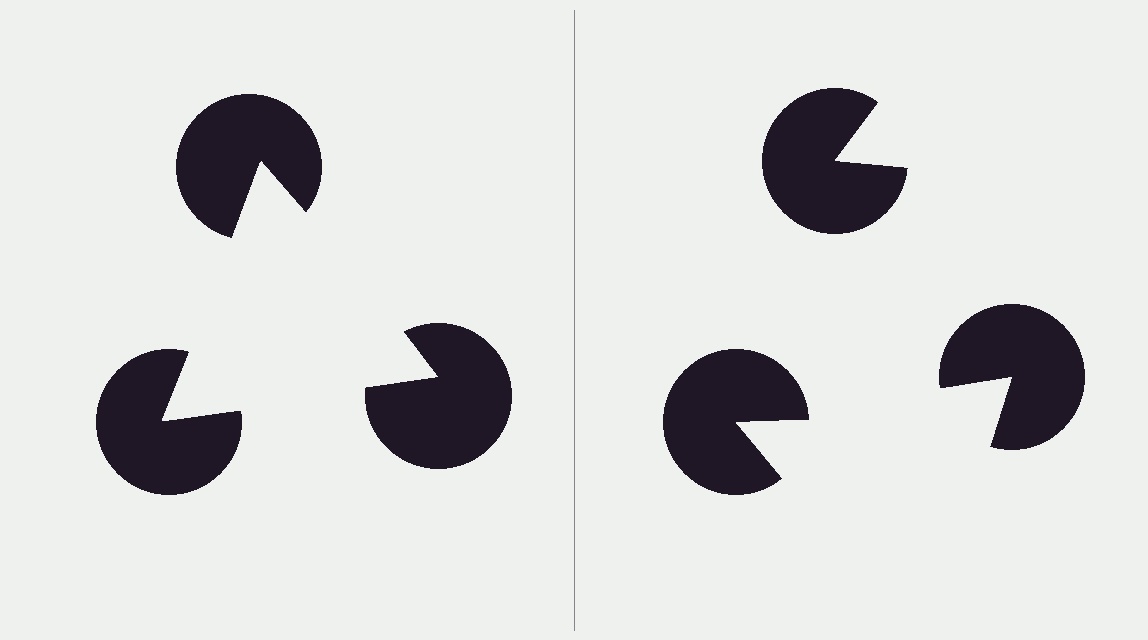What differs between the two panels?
The pac-man discs are positioned identically on both sides; only the wedge orientations differ. On the left they align to a triangle; on the right they are misaligned.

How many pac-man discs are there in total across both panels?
6 — 3 on each side.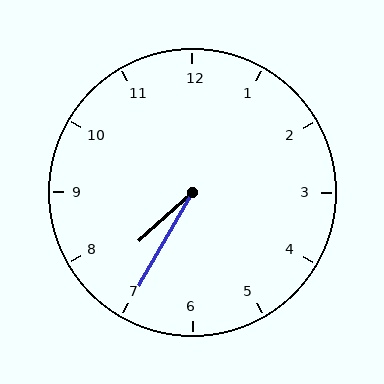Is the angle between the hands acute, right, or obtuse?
It is acute.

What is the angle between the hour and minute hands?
Approximately 18 degrees.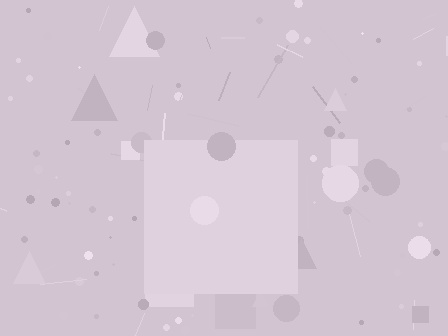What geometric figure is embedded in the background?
A square is embedded in the background.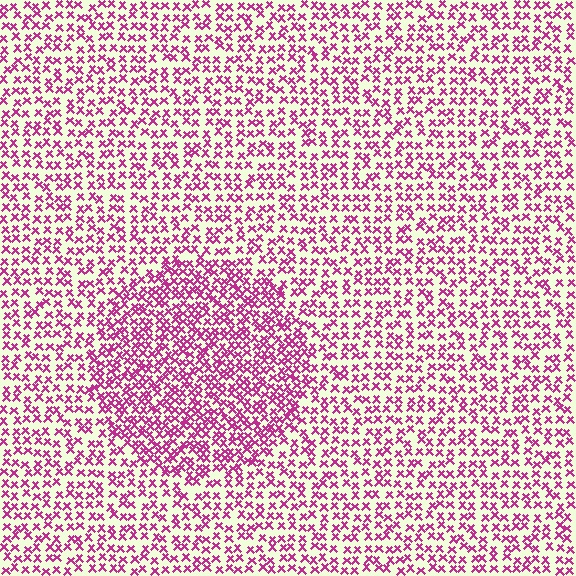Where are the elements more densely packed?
The elements are more densely packed inside the circle boundary.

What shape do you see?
I see a circle.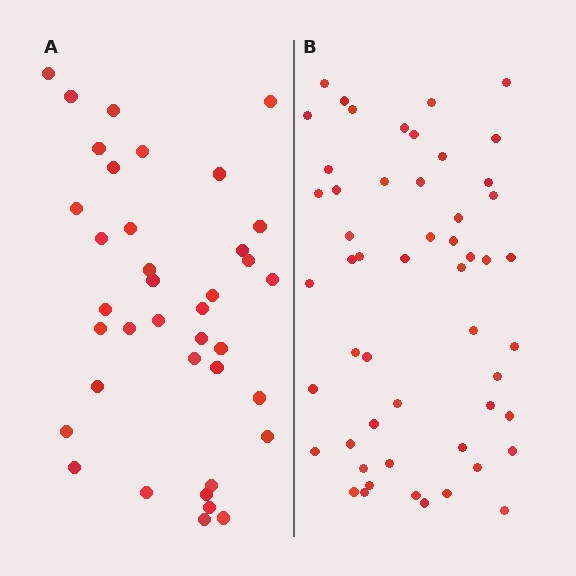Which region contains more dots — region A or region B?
Region B (the right region) has more dots.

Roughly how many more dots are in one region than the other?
Region B has approximately 15 more dots than region A.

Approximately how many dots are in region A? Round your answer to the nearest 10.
About 40 dots. (The exact count is 38, which rounds to 40.)